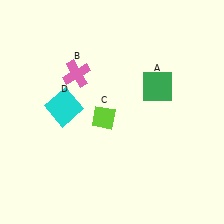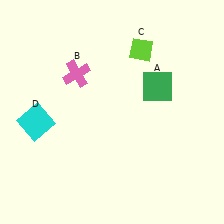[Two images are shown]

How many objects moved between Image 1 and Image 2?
2 objects moved between the two images.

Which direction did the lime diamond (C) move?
The lime diamond (C) moved up.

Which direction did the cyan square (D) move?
The cyan square (D) moved left.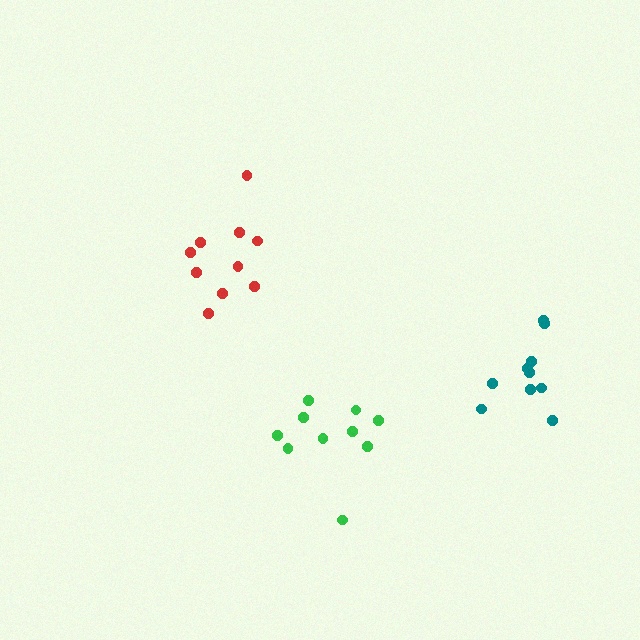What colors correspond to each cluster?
The clusters are colored: green, red, teal.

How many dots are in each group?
Group 1: 10 dots, Group 2: 10 dots, Group 3: 10 dots (30 total).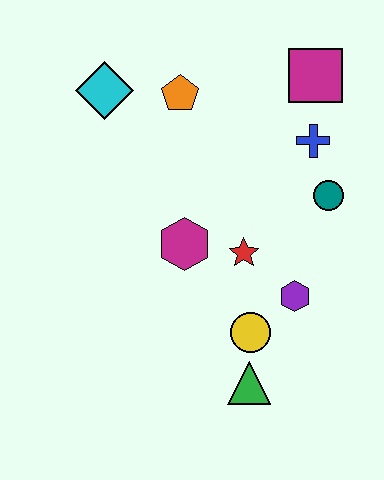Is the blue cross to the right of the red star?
Yes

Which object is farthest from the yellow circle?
The cyan diamond is farthest from the yellow circle.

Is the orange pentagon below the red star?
No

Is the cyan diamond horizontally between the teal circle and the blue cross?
No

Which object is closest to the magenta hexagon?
The red star is closest to the magenta hexagon.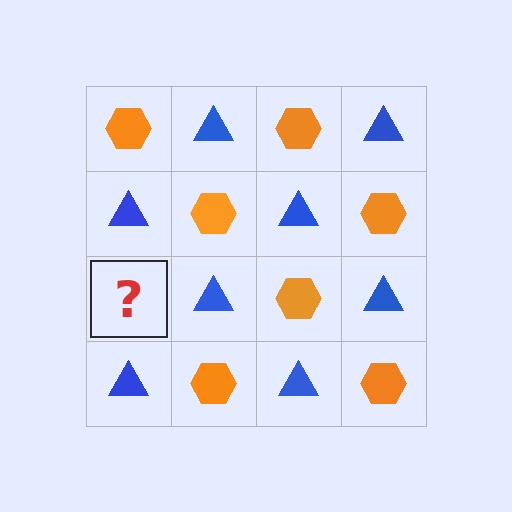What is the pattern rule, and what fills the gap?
The rule is that it alternates orange hexagon and blue triangle in a checkerboard pattern. The gap should be filled with an orange hexagon.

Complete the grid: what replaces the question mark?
The question mark should be replaced with an orange hexagon.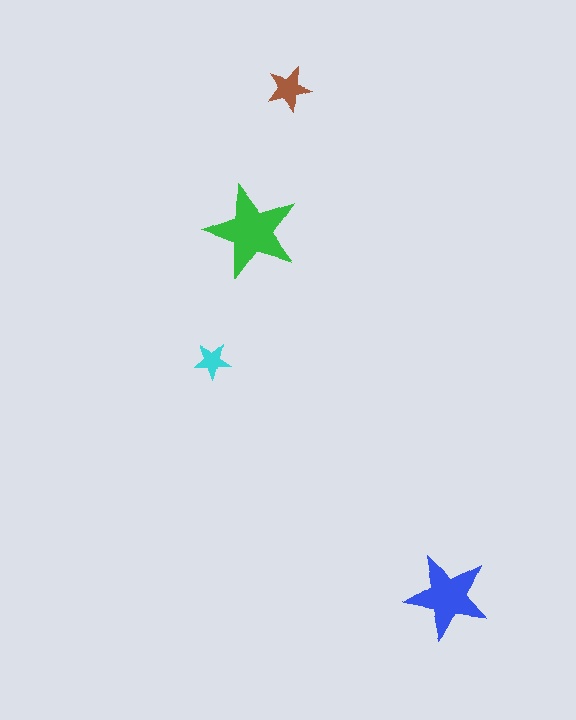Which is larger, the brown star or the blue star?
The blue one.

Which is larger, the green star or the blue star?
The green one.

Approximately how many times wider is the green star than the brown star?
About 2 times wider.